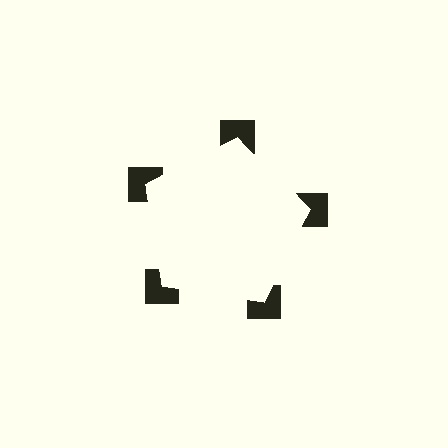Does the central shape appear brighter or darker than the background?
It typically appears slightly brighter than the background, even though no actual brightness change is drawn.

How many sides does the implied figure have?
5 sides.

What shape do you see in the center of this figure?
An illusory pentagon — its edges are inferred from the aligned wedge cuts in the notched squares, not physically drawn.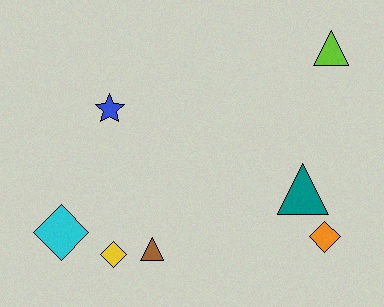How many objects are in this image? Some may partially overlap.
There are 7 objects.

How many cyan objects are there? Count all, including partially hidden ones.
There is 1 cyan object.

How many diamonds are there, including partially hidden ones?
There are 3 diamonds.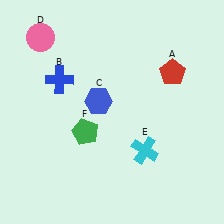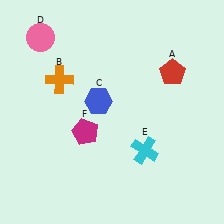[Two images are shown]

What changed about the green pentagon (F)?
In Image 1, F is green. In Image 2, it changed to magenta.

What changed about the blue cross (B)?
In Image 1, B is blue. In Image 2, it changed to orange.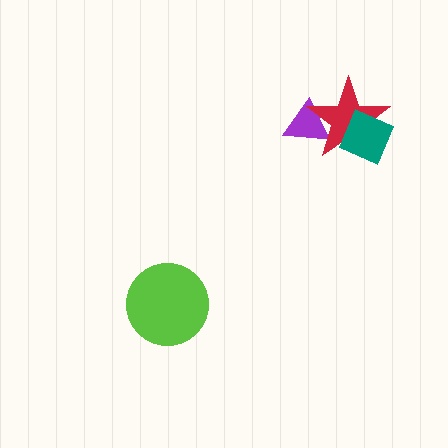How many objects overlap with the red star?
2 objects overlap with the red star.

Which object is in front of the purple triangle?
The red star is in front of the purple triangle.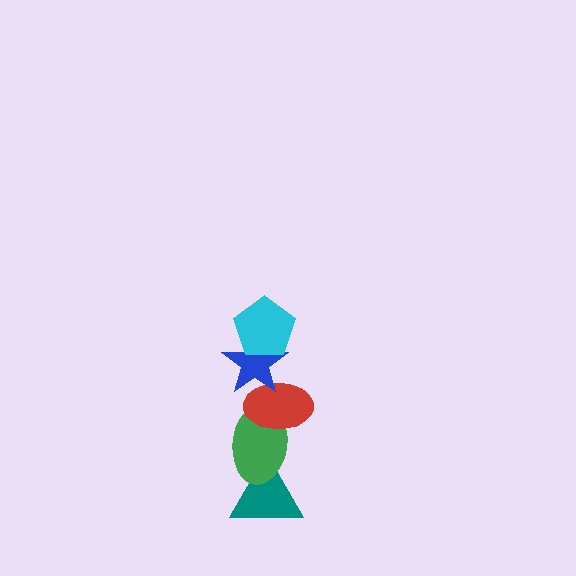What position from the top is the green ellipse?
The green ellipse is 4th from the top.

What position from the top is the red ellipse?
The red ellipse is 3rd from the top.